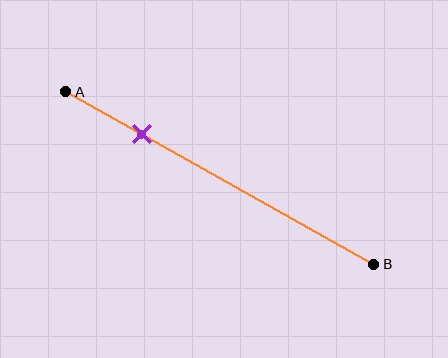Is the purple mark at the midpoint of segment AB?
No, the mark is at about 25% from A, not at the 50% midpoint.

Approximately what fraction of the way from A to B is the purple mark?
The purple mark is approximately 25% of the way from A to B.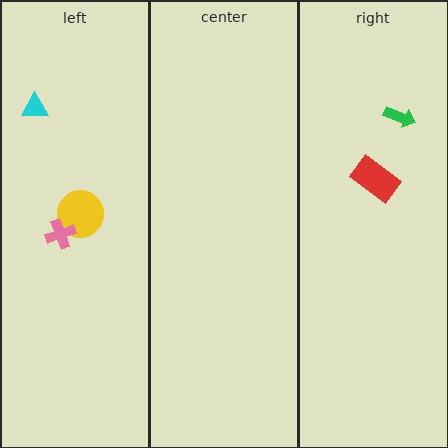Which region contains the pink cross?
The left region.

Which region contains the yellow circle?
The left region.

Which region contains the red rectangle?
The right region.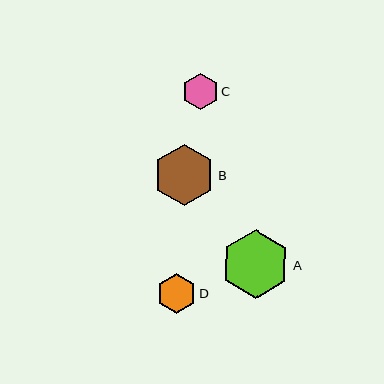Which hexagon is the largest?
Hexagon A is the largest with a size of approximately 69 pixels.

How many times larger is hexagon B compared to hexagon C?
Hexagon B is approximately 1.7 times the size of hexagon C.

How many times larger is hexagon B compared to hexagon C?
Hexagon B is approximately 1.7 times the size of hexagon C.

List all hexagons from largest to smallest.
From largest to smallest: A, B, D, C.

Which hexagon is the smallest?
Hexagon C is the smallest with a size of approximately 36 pixels.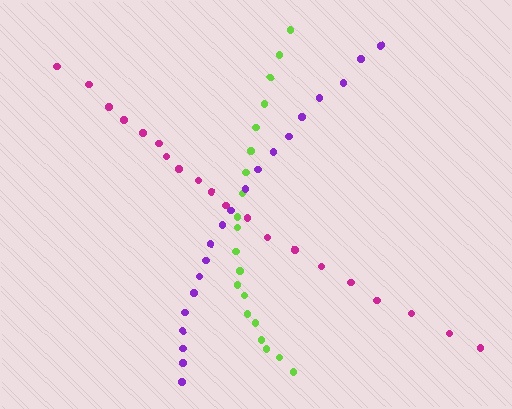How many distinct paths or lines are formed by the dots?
There are 3 distinct paths.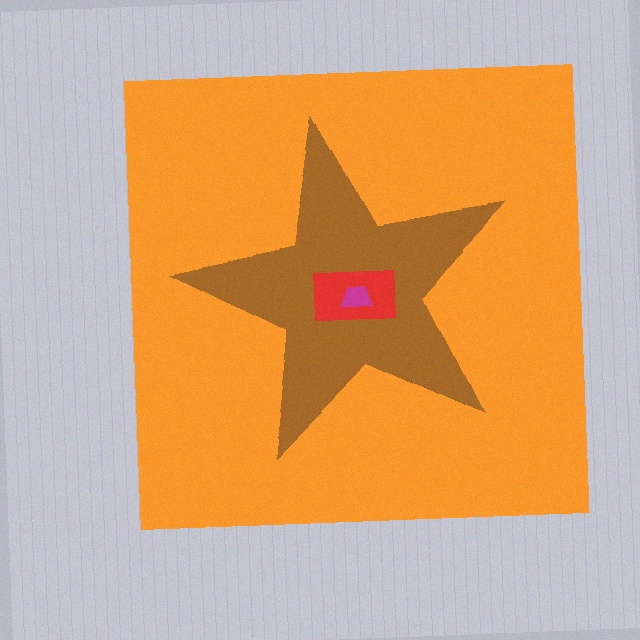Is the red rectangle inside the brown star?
Yes.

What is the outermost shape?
The orange square.